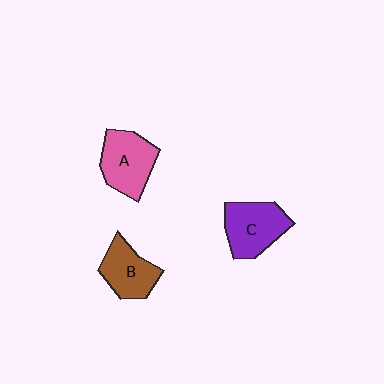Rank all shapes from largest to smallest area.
From largest to smallest: A (pink), C (purple), B (brown).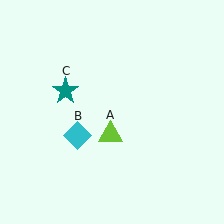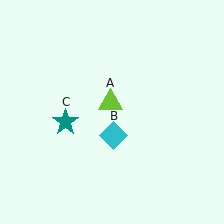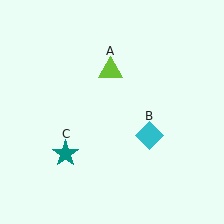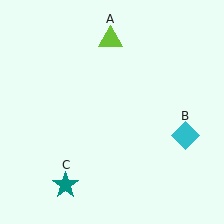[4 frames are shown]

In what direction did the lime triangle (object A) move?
The lime triangle (object A) moved up.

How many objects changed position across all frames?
3 objects changed position: lime triangle (object A), cyan diamond (object B), teal star (object C).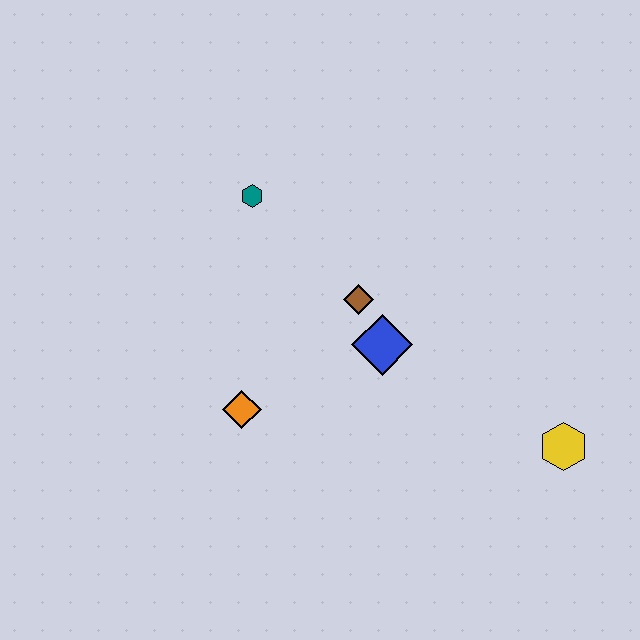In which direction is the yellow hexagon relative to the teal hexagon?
The yellow hexagon is to the right of the teal hexagon.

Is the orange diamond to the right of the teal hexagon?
No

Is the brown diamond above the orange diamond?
Yes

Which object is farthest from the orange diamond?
The yellow hexagon is farthest from the orange diamond.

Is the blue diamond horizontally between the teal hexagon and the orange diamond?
No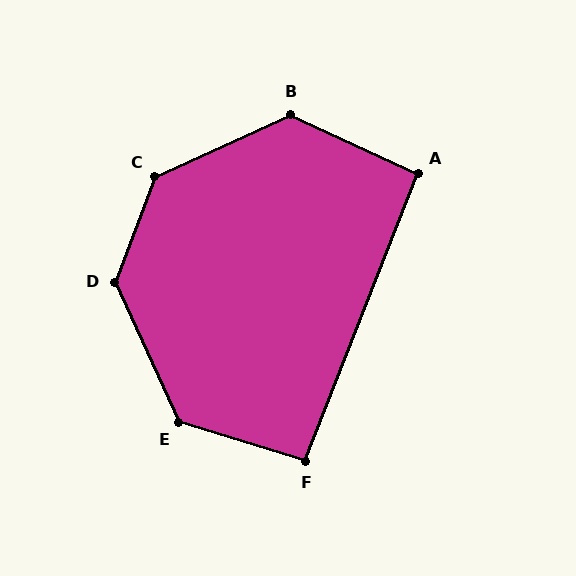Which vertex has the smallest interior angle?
A, at approximately 93 degrees.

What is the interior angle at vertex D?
Approximately 135 degrees (obtuse).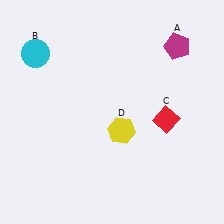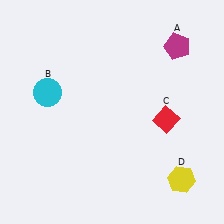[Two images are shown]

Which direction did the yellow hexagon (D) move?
The yellow hexagon (D) moved right.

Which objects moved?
The objects that moved are: the cyan circle (B), the yellow hexagon (D).